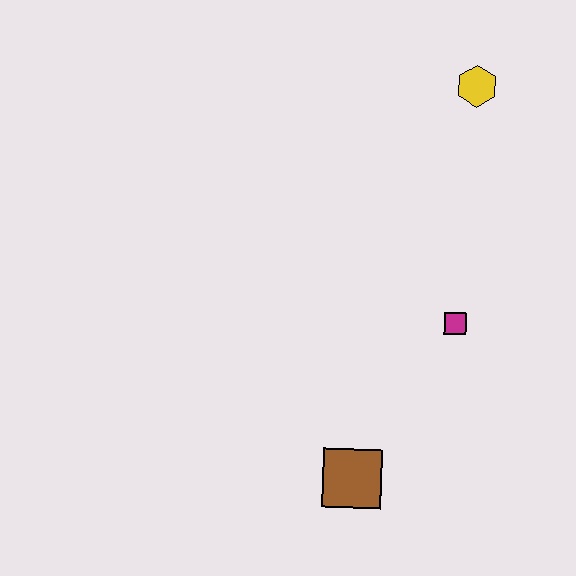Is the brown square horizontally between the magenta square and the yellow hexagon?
No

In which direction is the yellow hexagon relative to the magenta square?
The yellow hexagon is above the magenta square.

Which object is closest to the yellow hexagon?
The magenta square is closest to the yellow hexagon.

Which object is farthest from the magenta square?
The yellow hexagon is farthest from the magenta square.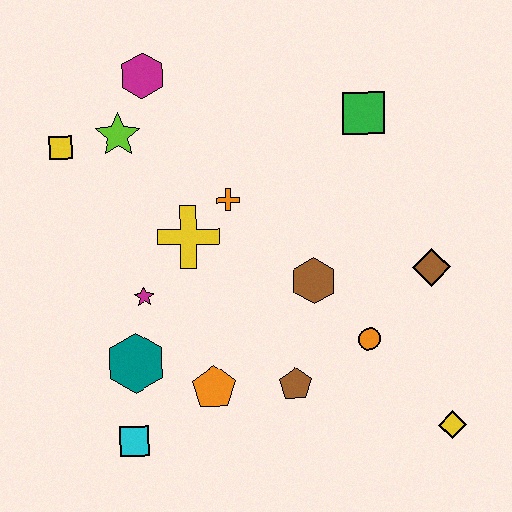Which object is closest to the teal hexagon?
The magenta star is closest to the teal hexagon.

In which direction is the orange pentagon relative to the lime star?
The orange pentagon is below the lime star.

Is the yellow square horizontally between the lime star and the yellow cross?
No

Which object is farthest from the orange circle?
The yellow square is farthest from the orange circle.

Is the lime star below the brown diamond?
No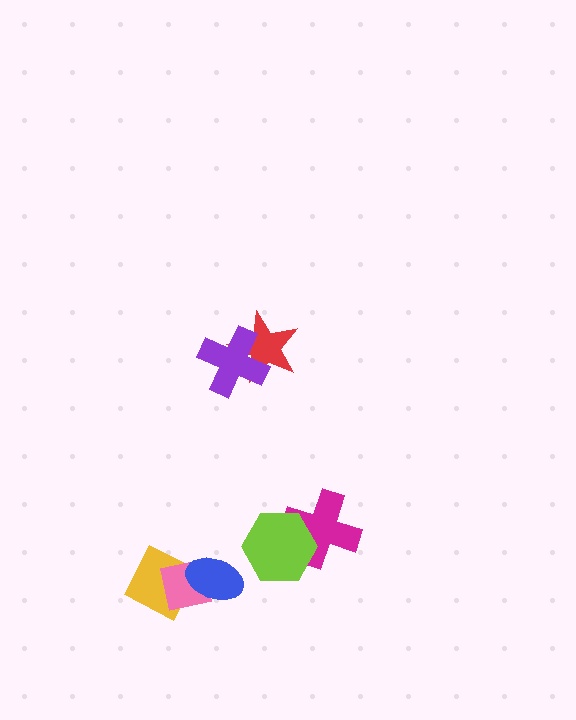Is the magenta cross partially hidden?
Yes, it is partially covered by another shape.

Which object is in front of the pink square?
The blue ellipse is in front of the pink square.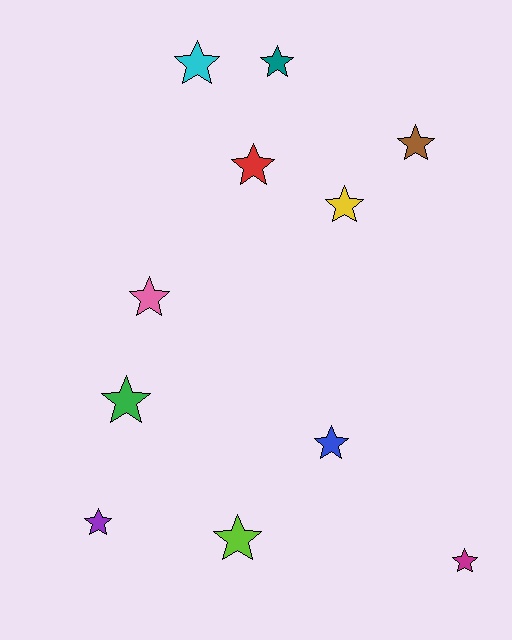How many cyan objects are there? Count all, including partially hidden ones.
There is 1 cyan object.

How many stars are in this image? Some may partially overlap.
There are 11 stars.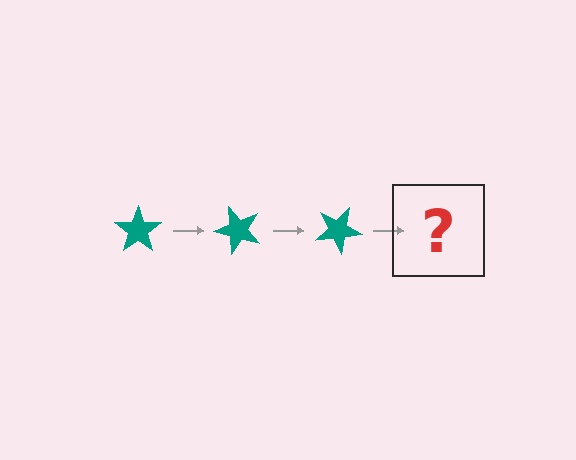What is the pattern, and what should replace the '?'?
The pattern is that the star rotates 50 degrees each step. The '?' should be a teal star rotated 150 degrees.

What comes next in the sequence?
The next element should be a teal star rotated 150 degrees.